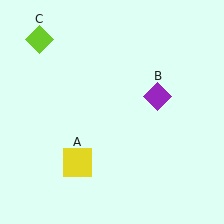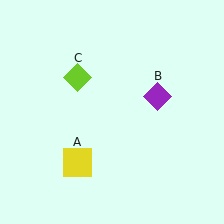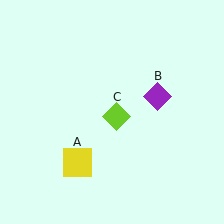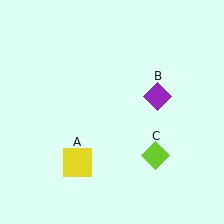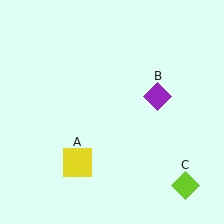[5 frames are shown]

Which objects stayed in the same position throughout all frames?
Yellow square (object A) and purple diamond (object B) remained stationary.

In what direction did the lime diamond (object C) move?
The lime diamond (object C) moved down and to the right.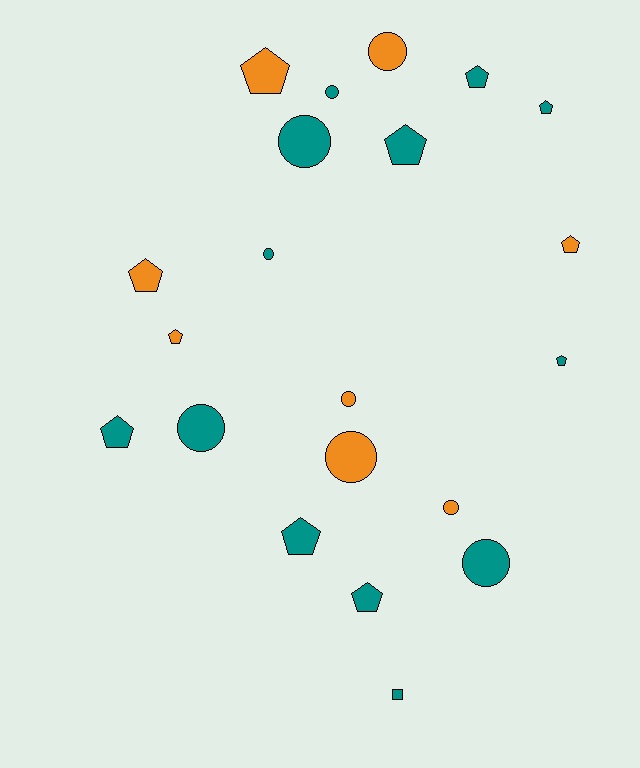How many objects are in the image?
There are 21 objects.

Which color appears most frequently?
Teal, with 13 objects.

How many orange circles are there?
There are 4 orange circles.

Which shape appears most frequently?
Pentagon, with 11 objects.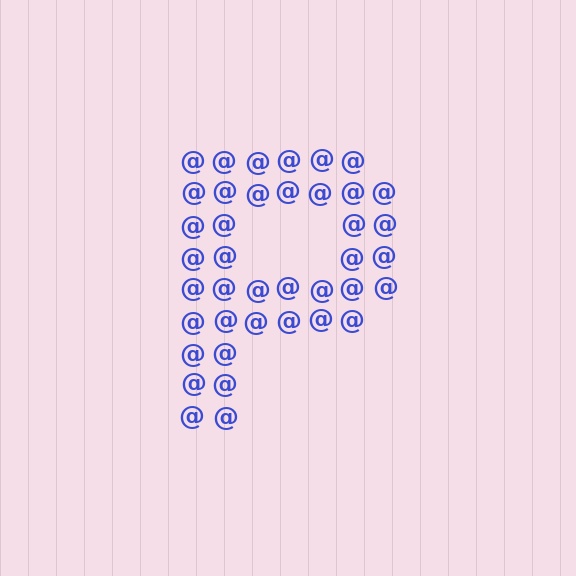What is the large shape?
The large shape is the letter P.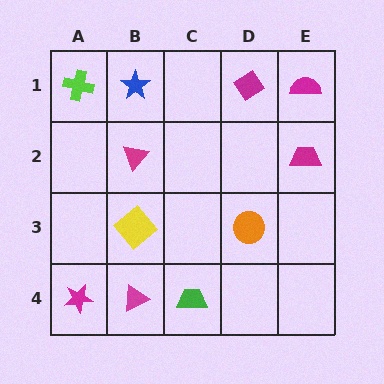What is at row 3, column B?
A yellow diamond.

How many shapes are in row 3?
2 shapes.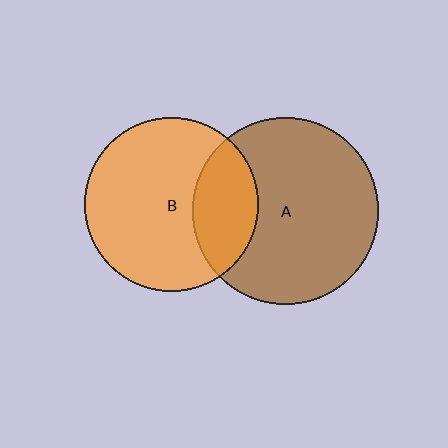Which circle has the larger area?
Circle A (brown).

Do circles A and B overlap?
Yes.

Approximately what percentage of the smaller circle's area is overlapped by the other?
Approximately 25%.